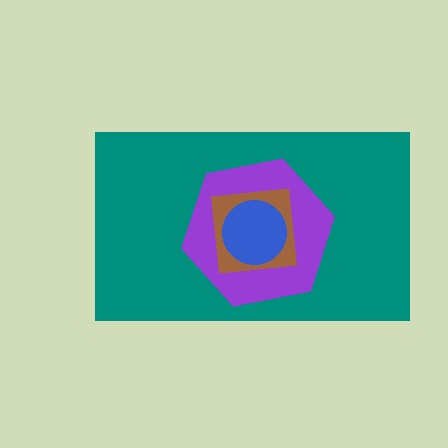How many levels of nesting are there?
4.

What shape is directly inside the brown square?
The blue circle.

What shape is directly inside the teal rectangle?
The purple hexagon.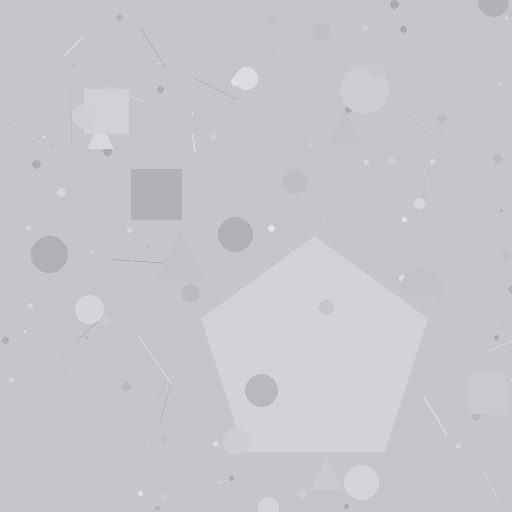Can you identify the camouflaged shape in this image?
The camouflaged shape is a pentagon.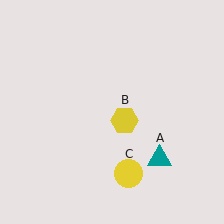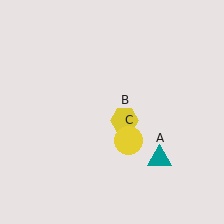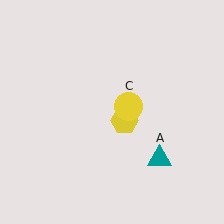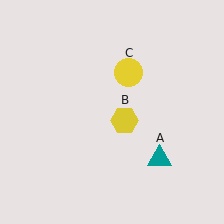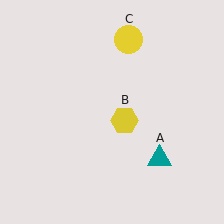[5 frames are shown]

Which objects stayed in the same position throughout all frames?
Teal triangle (object A) and yellow hexagon (object B) remained stationary.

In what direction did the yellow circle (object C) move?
The yellow circle (object C) moved up.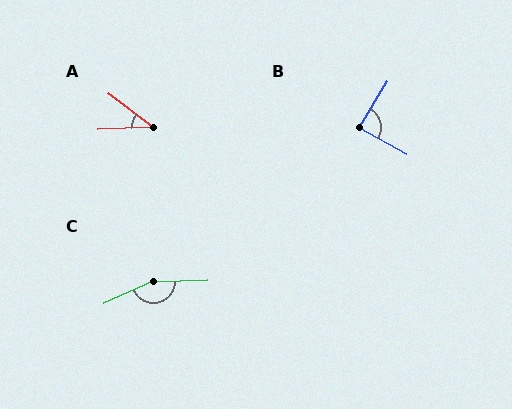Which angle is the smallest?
A, at approximately 40 degrees.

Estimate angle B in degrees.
Approximately 87 degrees.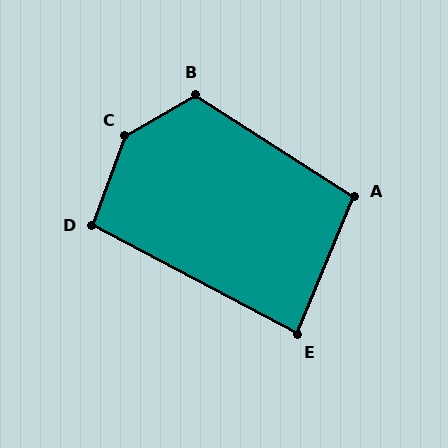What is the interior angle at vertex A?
Approximately 101 degrees (obtuse).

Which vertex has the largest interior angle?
C, at approximately 141 degrees.